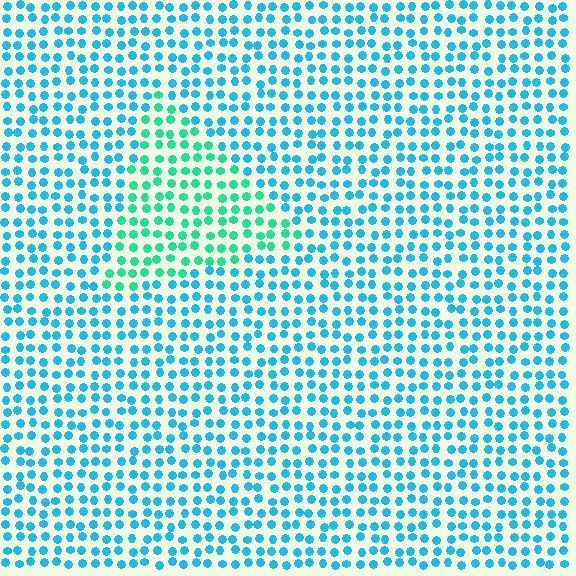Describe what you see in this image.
The image is filled with small cyan elements in a uniform arrangement. A triangle-shaped region is visible where the elements are tinted to a slightly different hue, forming a subtle color boundary.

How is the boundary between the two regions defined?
The boundary is defined purely by a slight shift in hue (about 36 degrees). Spacing, size, and orientation are identical on both sides.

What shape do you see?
I see a triangle.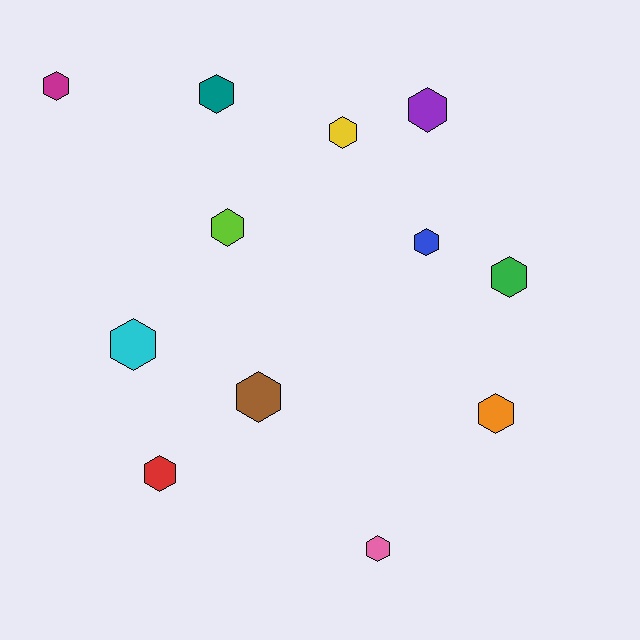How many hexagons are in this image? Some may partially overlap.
There are 12 hexagons.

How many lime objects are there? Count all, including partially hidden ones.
There is 1 lime object.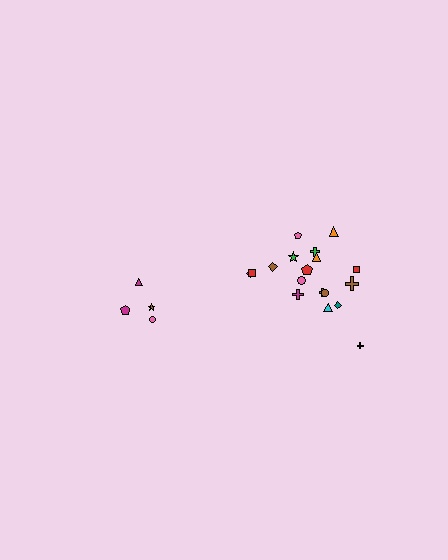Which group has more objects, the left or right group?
The right group.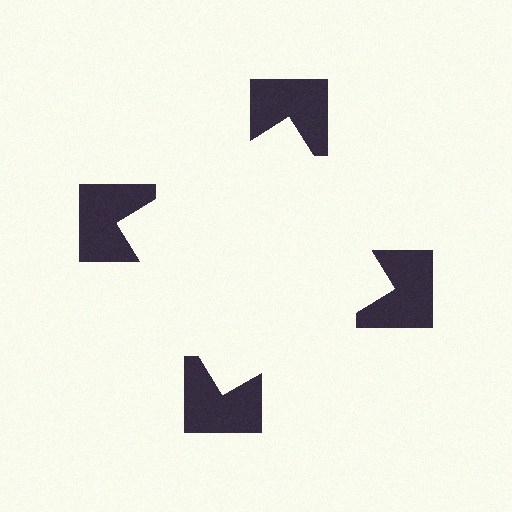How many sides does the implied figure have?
4 sides.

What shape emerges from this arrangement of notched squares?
An illusory square — its edges are inferred from the aligned wedge cuts in the notched squares, not physically drawn.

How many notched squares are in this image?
There are 4 — one at each vertex of the illusory square.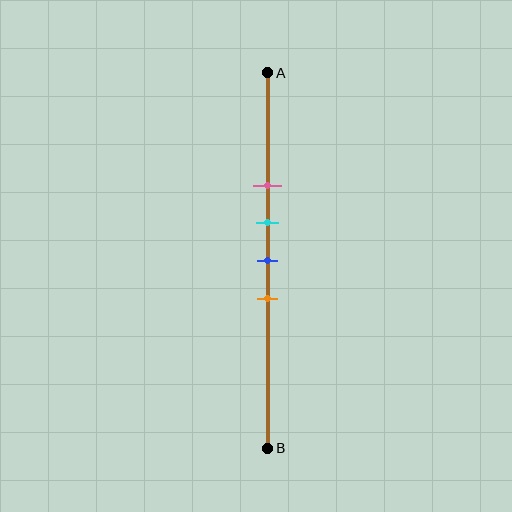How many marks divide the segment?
There are 4 marks dividing the segment.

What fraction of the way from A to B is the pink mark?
The pink mark is approximately 30% (0.3) of the way from A to B.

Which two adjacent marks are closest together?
The cyan and blue marks are the closest adjacent pair.